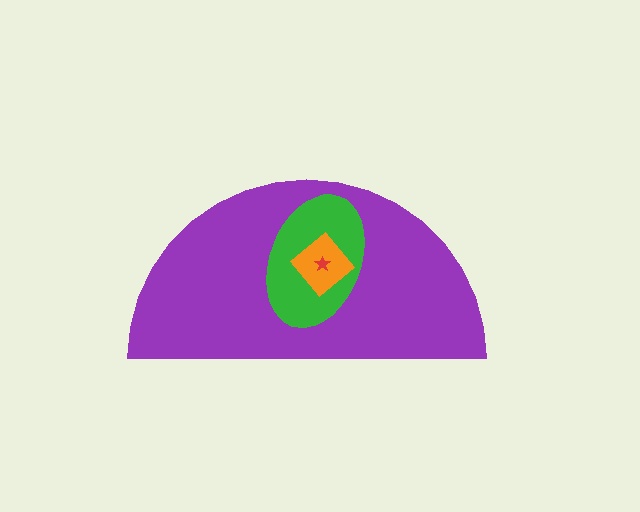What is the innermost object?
The red star.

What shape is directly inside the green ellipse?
The orange diamond.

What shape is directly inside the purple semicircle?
The green ellipse.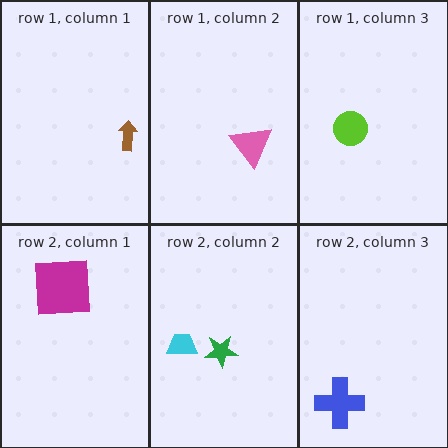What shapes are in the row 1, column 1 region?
The brown arrow.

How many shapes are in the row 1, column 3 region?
1.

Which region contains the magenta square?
The row 2, column 1 region.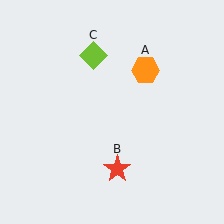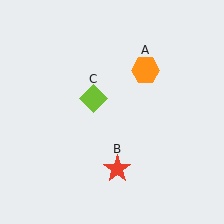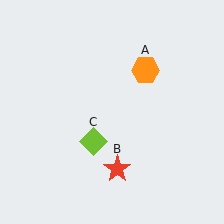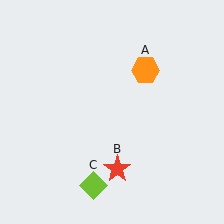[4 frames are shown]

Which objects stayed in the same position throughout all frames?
Orange hexagon (object A) and red star (object B) remained stationary.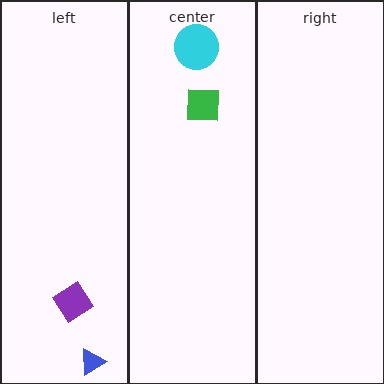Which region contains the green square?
The center region.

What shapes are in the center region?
The green square, the cyan circle.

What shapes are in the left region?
The blue triangle, the purple diamond.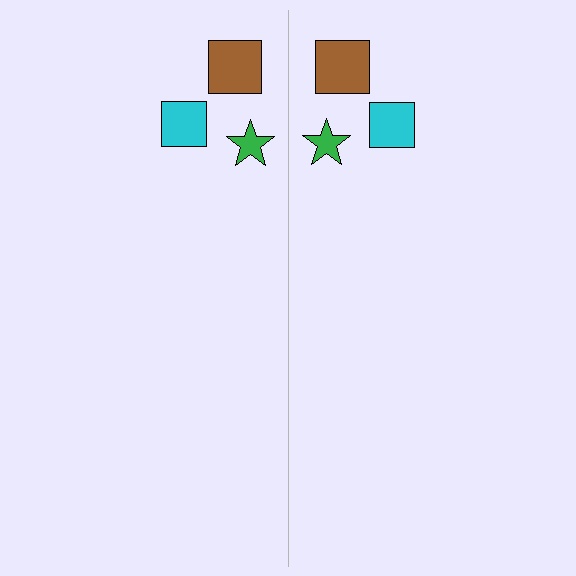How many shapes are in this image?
There are 6 shapes in this image.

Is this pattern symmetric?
Yes, this pattern has bilateral (reflection) symmetry.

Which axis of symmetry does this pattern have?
The pattern has a vertical axis of symmetry running through the center of the image.